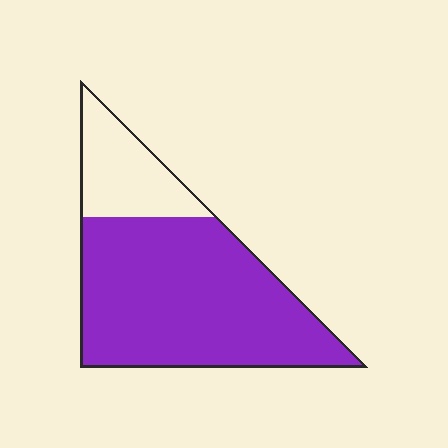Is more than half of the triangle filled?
Yes.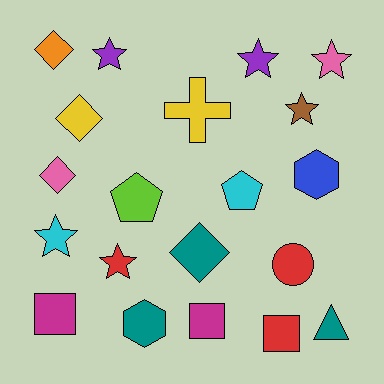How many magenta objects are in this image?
There are 2 magenta objects.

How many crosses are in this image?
There is 1 cross.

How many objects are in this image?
There are 20 objects.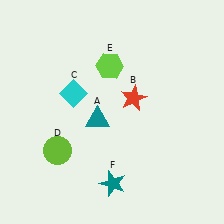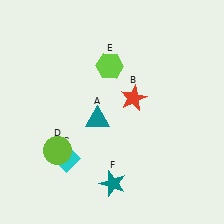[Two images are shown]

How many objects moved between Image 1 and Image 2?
1 object moved between the two images.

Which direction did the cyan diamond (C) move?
The cyan diamond (C) moved down.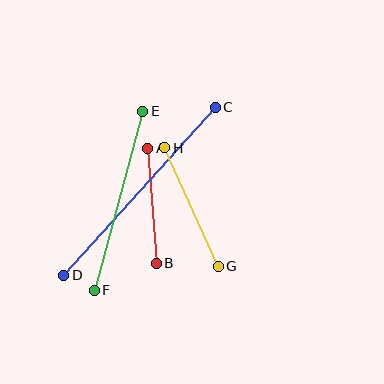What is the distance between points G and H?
The distance is approximately 130 pixels.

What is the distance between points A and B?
The distance is approximately 115 pixels.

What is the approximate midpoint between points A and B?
The midpoint is at approximately (152, 206) pixels.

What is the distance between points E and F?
The distance is approximately 185 pixels.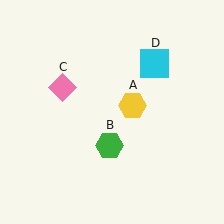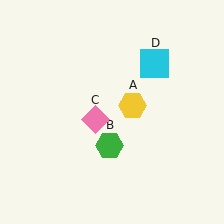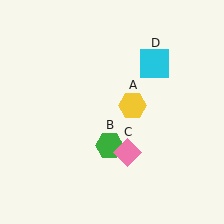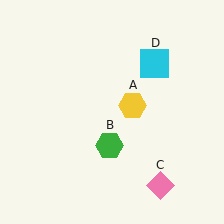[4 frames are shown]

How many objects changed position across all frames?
1 object changed position: pink diamond (object C).